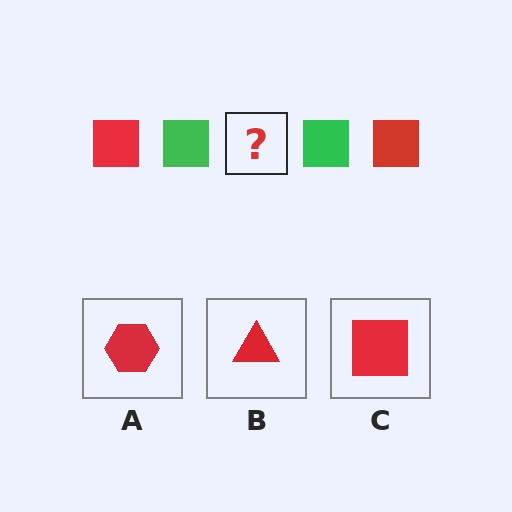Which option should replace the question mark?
Option C.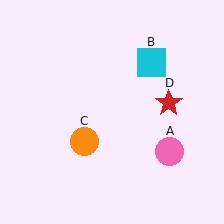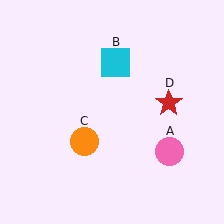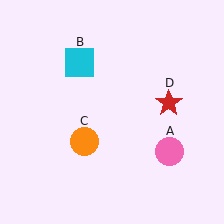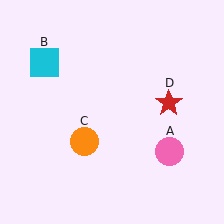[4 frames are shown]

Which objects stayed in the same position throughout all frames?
Pink circle (object A) and orange circle (object C) and red star (object D) remained stationary.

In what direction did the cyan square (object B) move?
The cyan square (object B) moved left.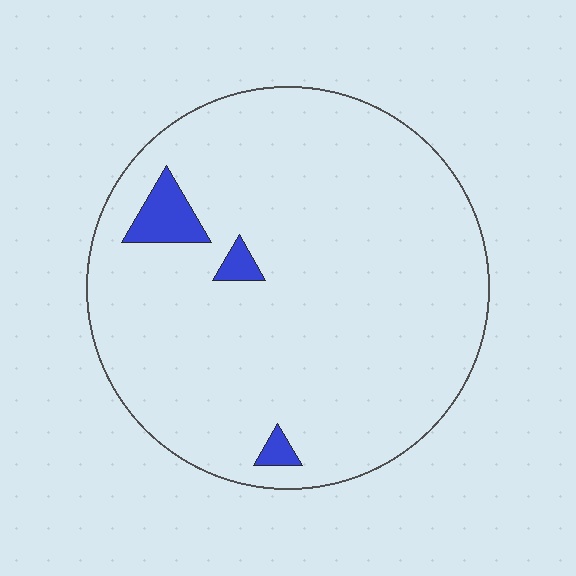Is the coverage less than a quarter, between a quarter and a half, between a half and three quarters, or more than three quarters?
Less than a quarter.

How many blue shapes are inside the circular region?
3.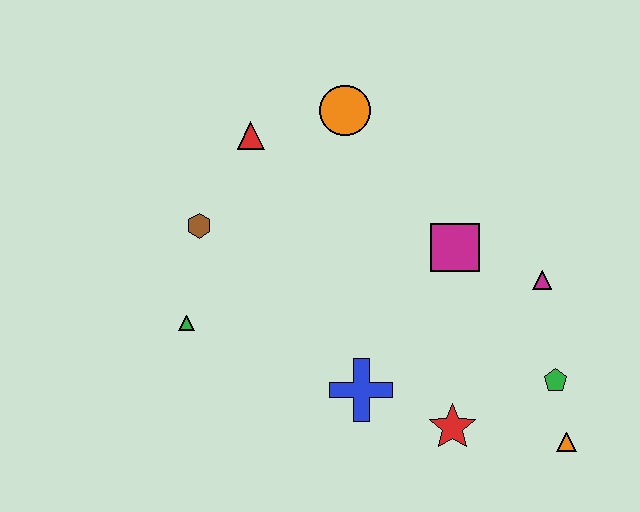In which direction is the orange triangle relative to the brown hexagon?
The orange triangle is to the right of the brown hexagon.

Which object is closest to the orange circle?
The red triangle is closest to the orange circle.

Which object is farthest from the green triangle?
The orange triangle is farthest from the green triangle.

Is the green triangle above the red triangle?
No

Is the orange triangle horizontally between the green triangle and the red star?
No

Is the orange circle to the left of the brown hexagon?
No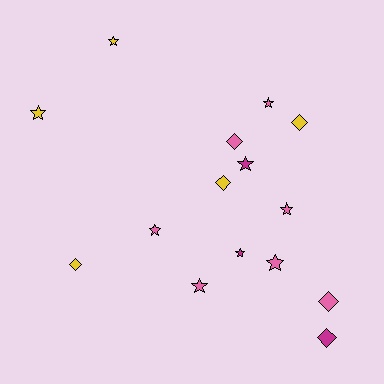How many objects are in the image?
There are 15 objects.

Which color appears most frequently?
Pink, with 7 objects.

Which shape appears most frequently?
Star, with 9 objects.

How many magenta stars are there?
There are 2 magenta stars.